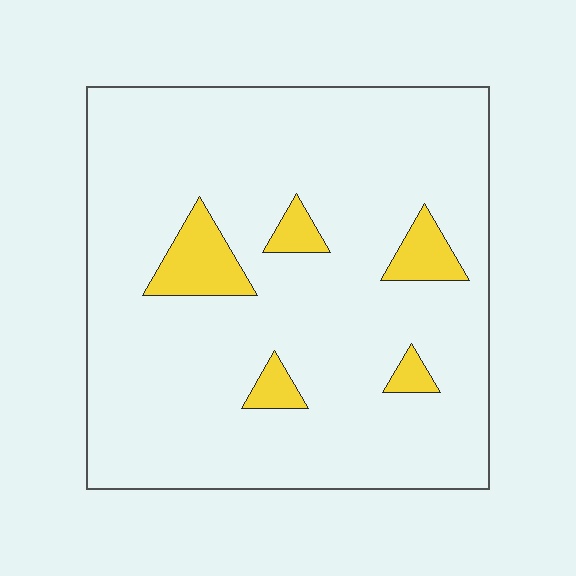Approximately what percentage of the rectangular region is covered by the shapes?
Approximately 10%.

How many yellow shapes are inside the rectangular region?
5.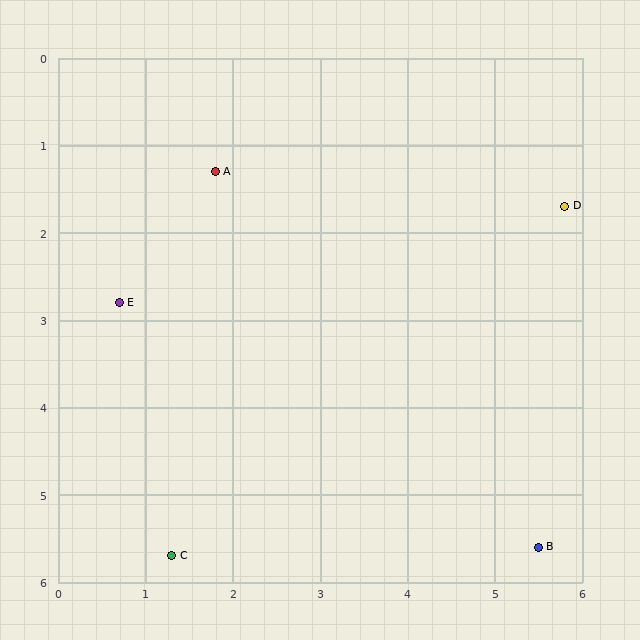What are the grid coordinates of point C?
Point C is at approximately (1.3, 5.7).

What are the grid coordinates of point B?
Point B is at approximately (5.5, 5.6).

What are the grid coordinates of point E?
Point E is at approximately (0.7, 2.8).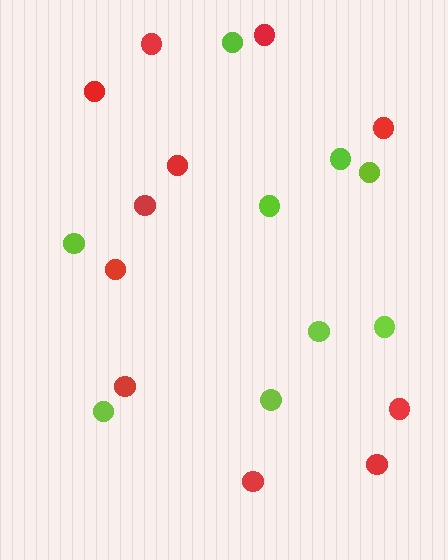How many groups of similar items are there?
There are 2 groups: one group of red circles (11) and one group of lime circles (9).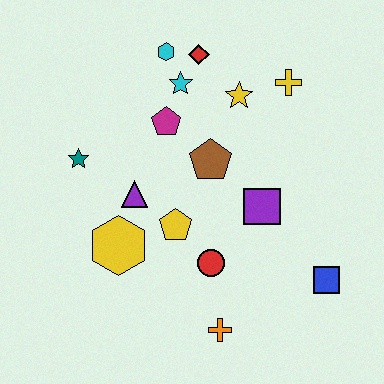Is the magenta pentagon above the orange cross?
Yes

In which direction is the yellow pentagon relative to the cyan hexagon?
The yellow pentagon is below the cyan hexagon.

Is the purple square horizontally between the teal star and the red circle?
No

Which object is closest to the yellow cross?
The yellow star is closest to the yellow cross.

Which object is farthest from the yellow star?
The orange cross is farthest from the yellow star.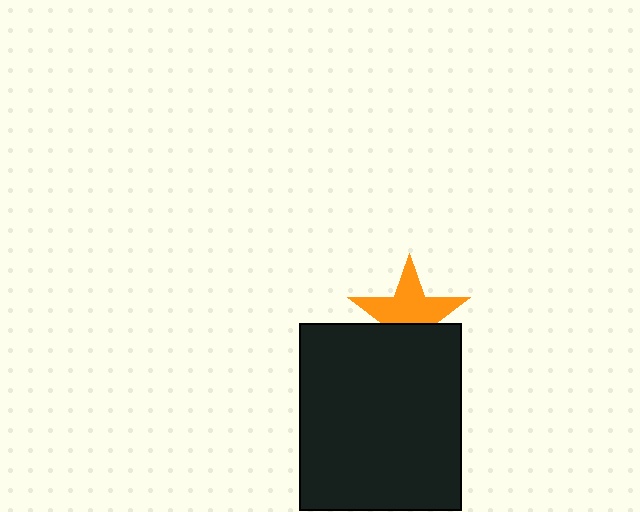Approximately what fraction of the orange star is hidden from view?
Roughly 39% of the orange star is hidden behind the black rectangle.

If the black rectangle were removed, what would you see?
You would see the complete orange star.